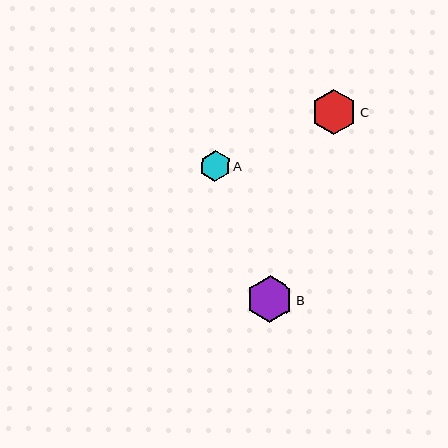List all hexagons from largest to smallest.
From largest to smallest: B, C, A.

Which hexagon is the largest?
Hexagon B is the largest with a size of approximately 47 pixels.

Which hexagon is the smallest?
Hexagon A is the smallest with a size of approximately 31 pixels.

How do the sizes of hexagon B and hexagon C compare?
Hexagon B and hexagon C are approximately the same size.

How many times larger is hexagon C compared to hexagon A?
Hexagon C is approximately 1.5 times the size of hexagon A.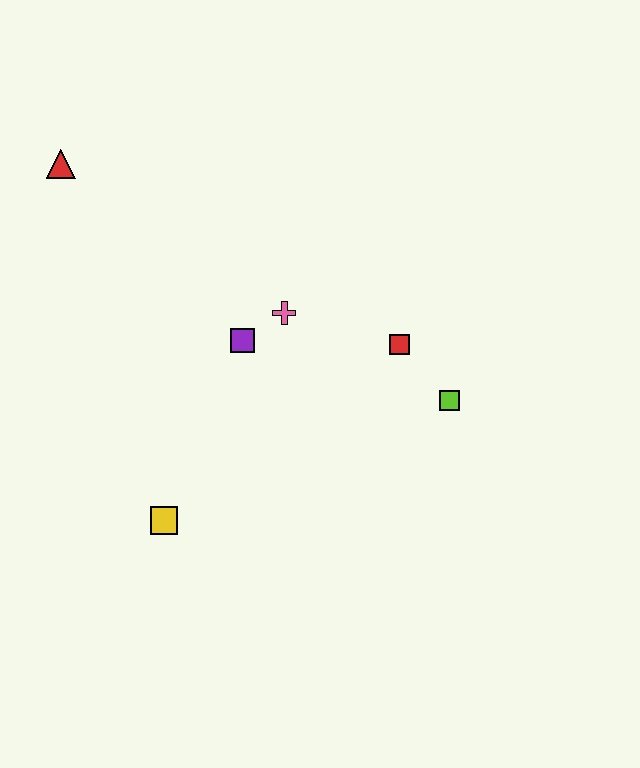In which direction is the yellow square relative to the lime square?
The yellow square is to the left of the lime square.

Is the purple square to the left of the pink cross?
Yes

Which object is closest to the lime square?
The red square is closest to the lime square.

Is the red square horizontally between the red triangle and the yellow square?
No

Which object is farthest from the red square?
The red triangle is farthest from the red square.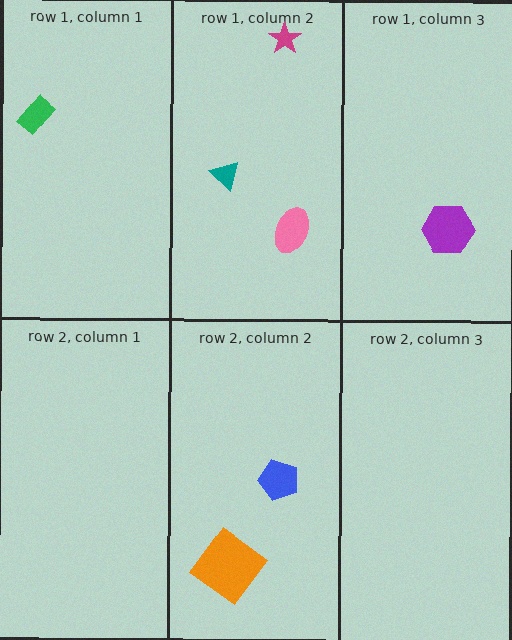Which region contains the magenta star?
The row 1, column 2 region.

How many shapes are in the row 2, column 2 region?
2.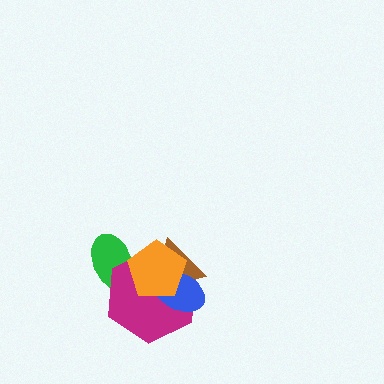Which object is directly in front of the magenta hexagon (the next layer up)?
The brown triangle is directly in front of the magenta hexagon.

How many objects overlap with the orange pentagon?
4 objects overlap with the orange pentagon.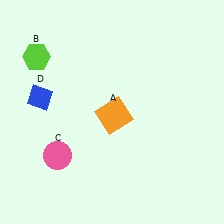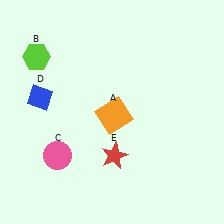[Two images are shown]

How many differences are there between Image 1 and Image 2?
There is 1 difference between the two images.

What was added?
A red star (E) was added in Image 2.